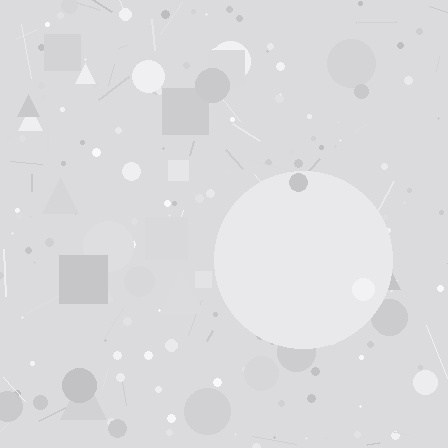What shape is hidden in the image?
A circle is hidden in the image.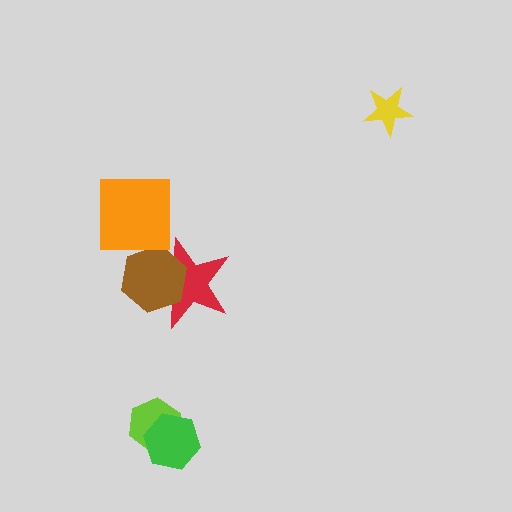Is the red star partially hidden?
Yes, it is partially covered by another shape.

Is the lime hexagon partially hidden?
Yes, it is partially covered by another shape.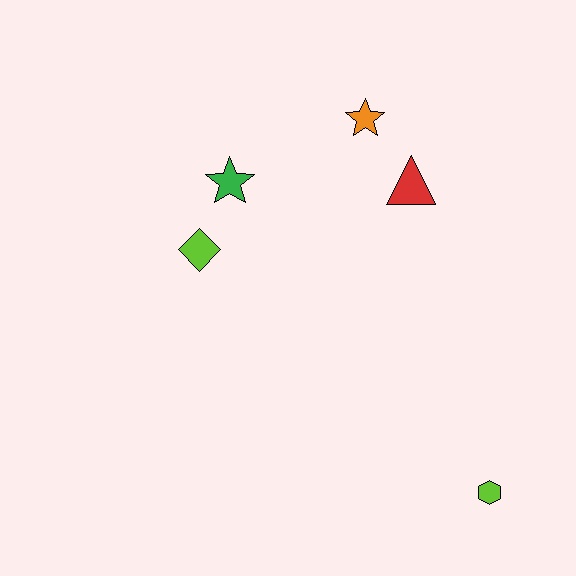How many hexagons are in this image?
There is 1 hexagon.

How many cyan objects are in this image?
There are no cyan objects.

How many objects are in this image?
There are 5 objects.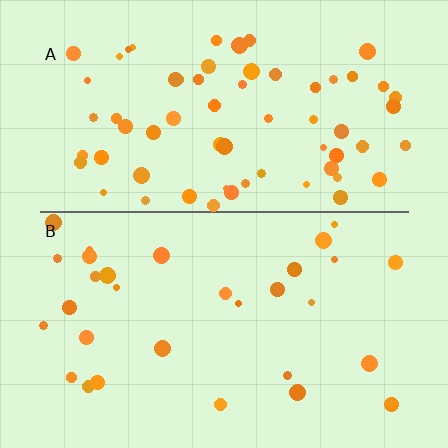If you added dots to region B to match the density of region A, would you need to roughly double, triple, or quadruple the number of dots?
Approximately double.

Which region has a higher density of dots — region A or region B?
A (the top).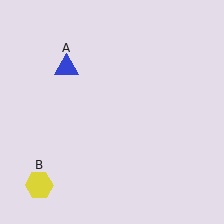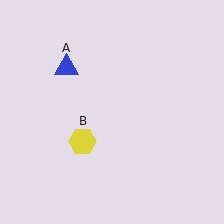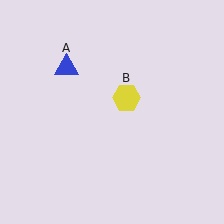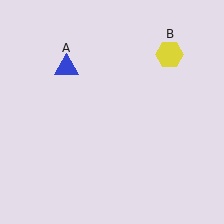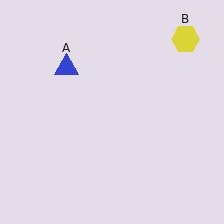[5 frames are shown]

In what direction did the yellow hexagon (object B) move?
The yellow hexagon (object B) moved up and to the right.